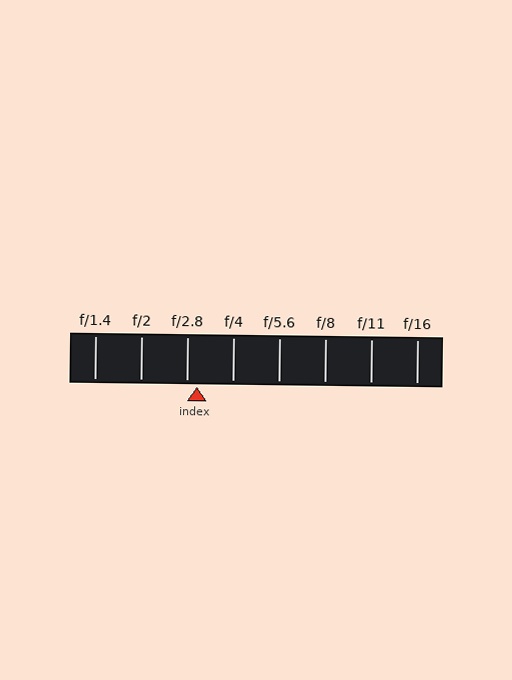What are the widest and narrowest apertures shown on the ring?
The widest aperture shown is f/1.4 and the narrowest is f/16.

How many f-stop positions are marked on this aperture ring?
There are 8 f-stop positions marked.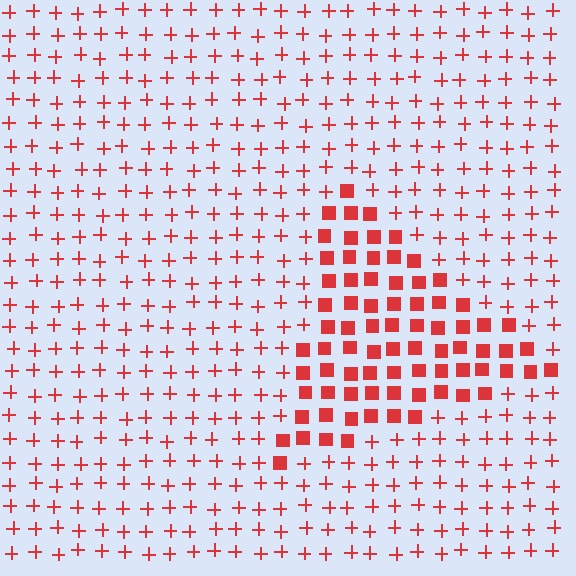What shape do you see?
I see a triangle.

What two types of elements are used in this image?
The image uses squares inside the triangle region and plus signs outside it.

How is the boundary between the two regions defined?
The boundary is defined by a change in element shape: squares inside vs. plus signs outside. All elements share the same color and spacing.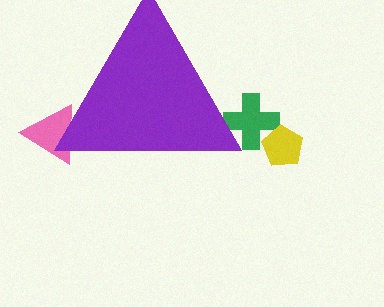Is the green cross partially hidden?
Yes, the green cross is partially hidden behind the purple triangle.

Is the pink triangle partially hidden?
Yes, the pink triangle is partially hidden behind the purple triangle.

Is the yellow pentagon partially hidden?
No, the yellow pentagon is fully visible.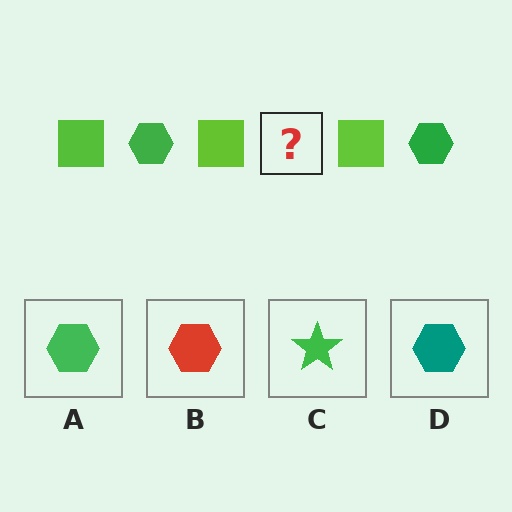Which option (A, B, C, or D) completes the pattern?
A.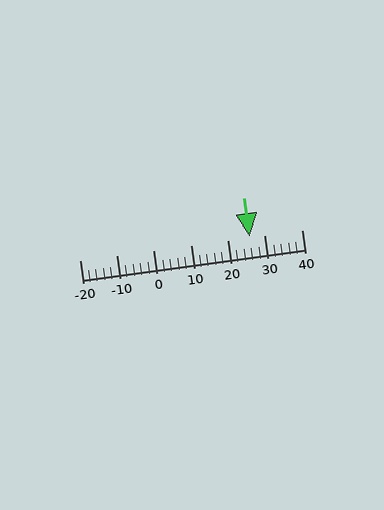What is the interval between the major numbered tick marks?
The major tick marks are spaced 10 units apart.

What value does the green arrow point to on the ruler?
The green arrow points to approximately 26.